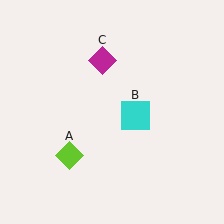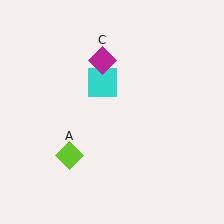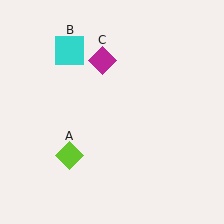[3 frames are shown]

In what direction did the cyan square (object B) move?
The cyan square (object B) moved up and to the left.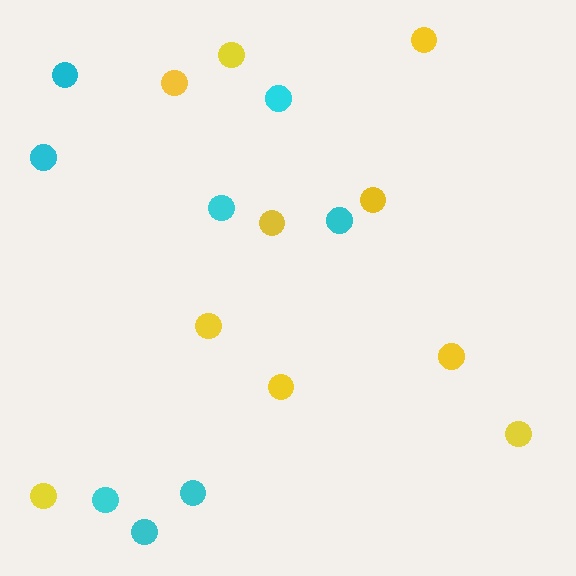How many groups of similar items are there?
There are 2 groups: one group of cyan circles (8) and one group of yellow circles (10).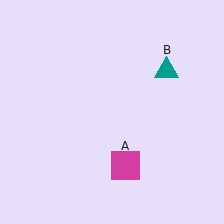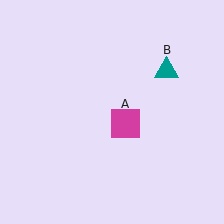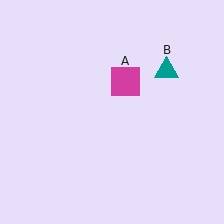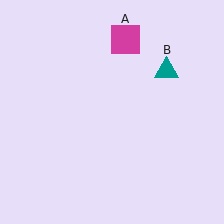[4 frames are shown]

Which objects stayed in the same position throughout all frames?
Teal triangle (object B) remained stationary.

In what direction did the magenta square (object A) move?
The magenta square (object A) moved up.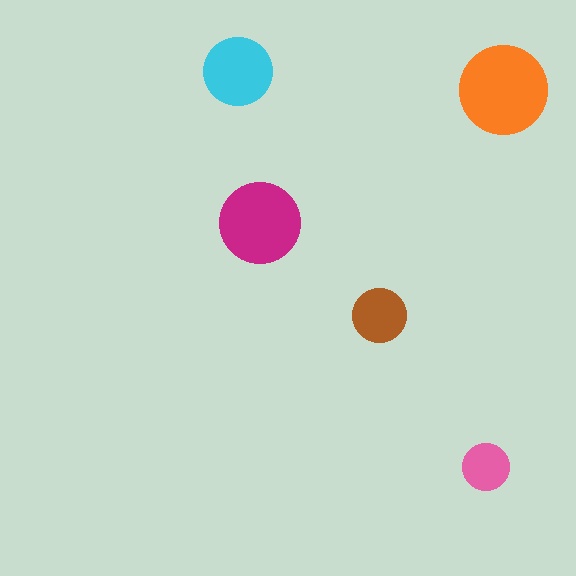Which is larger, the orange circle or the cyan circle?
The orange one.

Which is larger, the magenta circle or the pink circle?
The magenta one.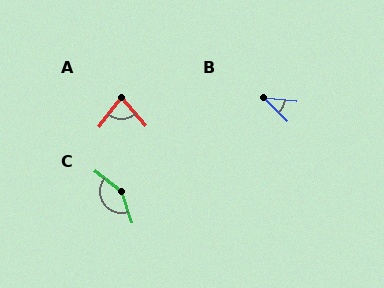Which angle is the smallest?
B, at approximately 39 degrees.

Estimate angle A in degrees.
Approximately 79 degrees.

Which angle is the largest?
C, at approximately 146 degrees.